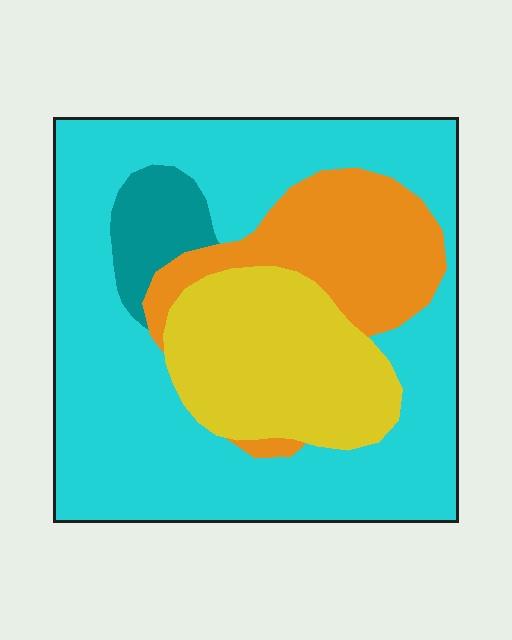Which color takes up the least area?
Teal, at roughly 5%.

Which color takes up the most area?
Cyan, at roughly 60%.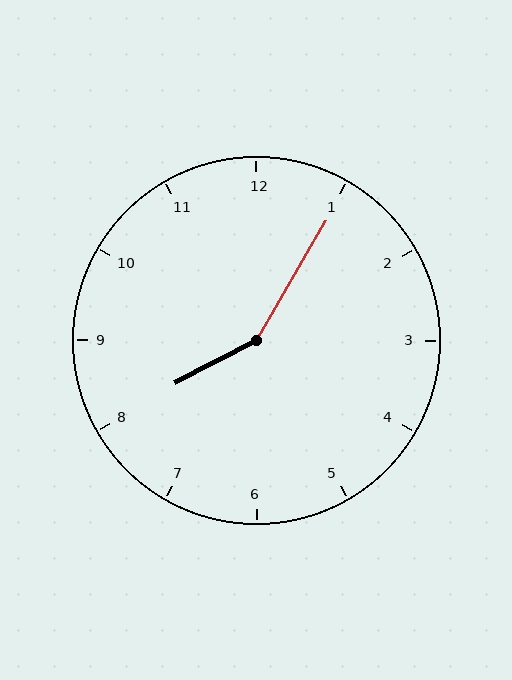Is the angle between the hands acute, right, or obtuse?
It is obtuse.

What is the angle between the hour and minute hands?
Approximately 148 degrees.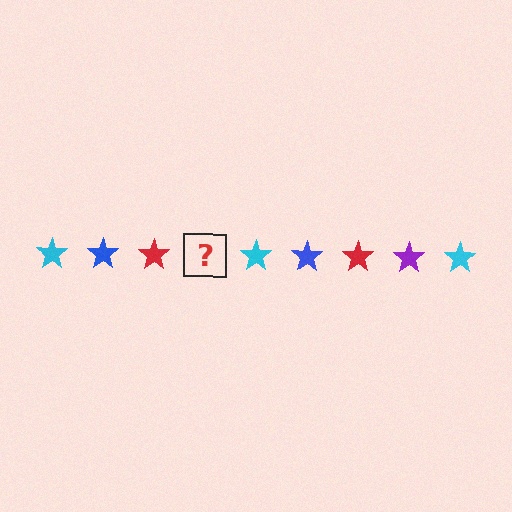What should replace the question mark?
The question mark should be replaced with a purple star.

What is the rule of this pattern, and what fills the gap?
The rule is that the pattern cycles through cyan, blue, red, purple stars. The gap should be filled with a purple star.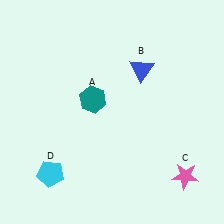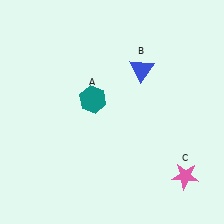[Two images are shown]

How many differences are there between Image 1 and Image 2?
There is 1 difference between the two images.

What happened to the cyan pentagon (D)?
The cyan pentagon (D) was removed in Image 2. It was in the bottom-left area of Image 1.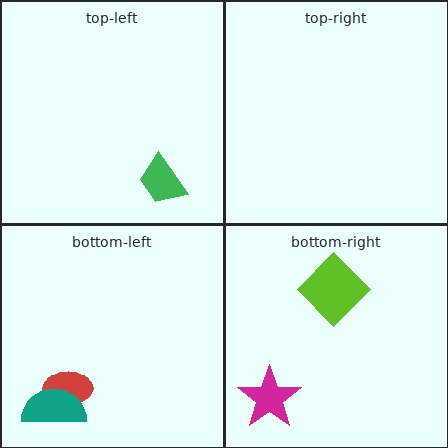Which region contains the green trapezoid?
The top-left region.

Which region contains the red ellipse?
The bottom-left region.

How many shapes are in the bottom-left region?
2.